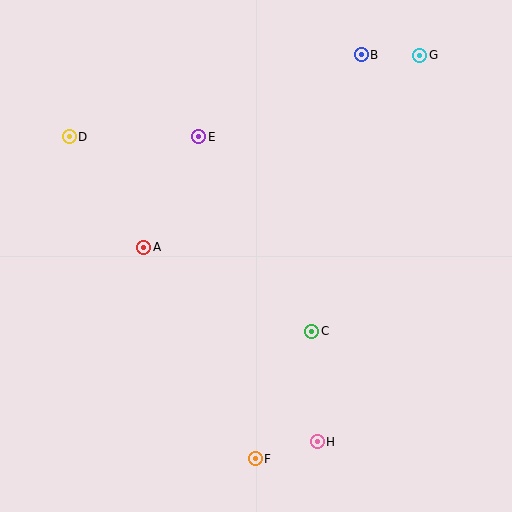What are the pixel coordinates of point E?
Point E is at (198, 137).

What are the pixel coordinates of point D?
Point D is at (69, 137).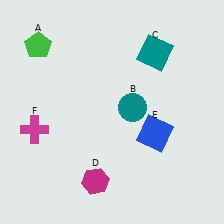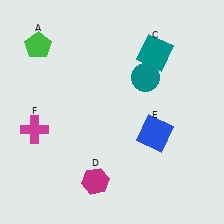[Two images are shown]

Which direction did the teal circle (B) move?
The teal circle (B) moved up.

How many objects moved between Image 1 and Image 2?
1 object moved between the two images.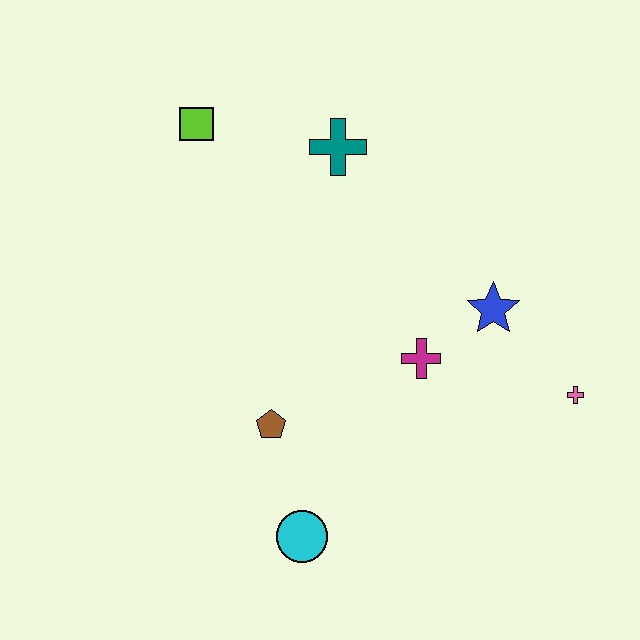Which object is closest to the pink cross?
The blue star is closest to the pink cross.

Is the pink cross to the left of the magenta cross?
No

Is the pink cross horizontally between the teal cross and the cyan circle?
No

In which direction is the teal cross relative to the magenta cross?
The teal cross is above the magenta cross.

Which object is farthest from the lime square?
The pink cross is farthest from the lime square.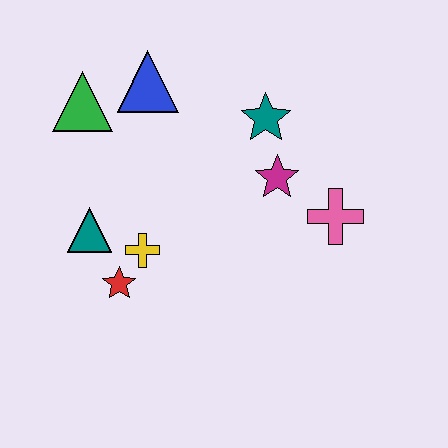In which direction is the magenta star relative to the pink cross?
The magenta star is to the left of the pink cross.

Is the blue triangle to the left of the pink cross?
Yes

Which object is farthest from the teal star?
The red star is farthest from the teal star.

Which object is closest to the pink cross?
The magenta star is closest to the pink cross.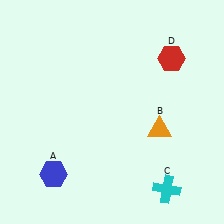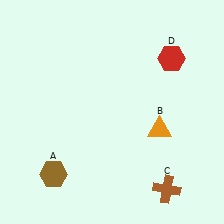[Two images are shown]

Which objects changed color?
A changed from blue to brown. C changed from cyan to brown.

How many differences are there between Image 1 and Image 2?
There are 2 differences between the two images.